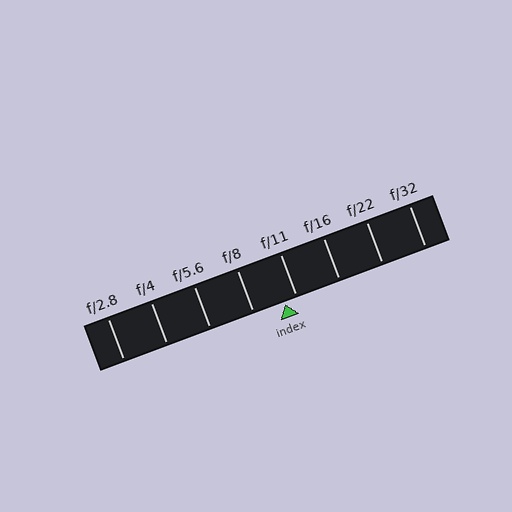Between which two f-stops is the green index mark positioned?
The index mark is between f/8 and f/11.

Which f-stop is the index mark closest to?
The index mark is closest to f/11.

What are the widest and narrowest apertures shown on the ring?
The widest aperture shown is f/2.8 and the narrowest is f/32.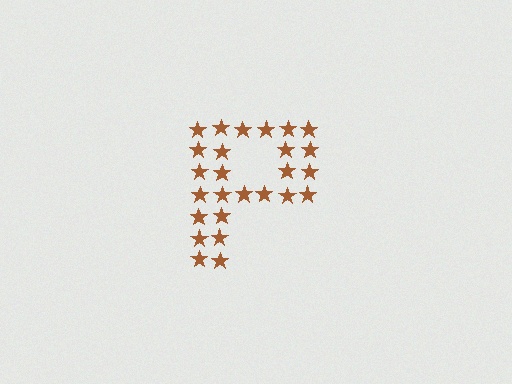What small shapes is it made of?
It is made of small stars.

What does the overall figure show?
The overall figure shows the letter P.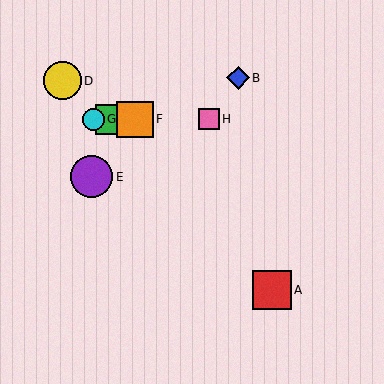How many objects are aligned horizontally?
4 objects (C, F, G, H) are aligned horizontally.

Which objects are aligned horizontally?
Objects C, F, G, H are aligned horizontally.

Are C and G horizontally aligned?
Yes, both are at y≈119.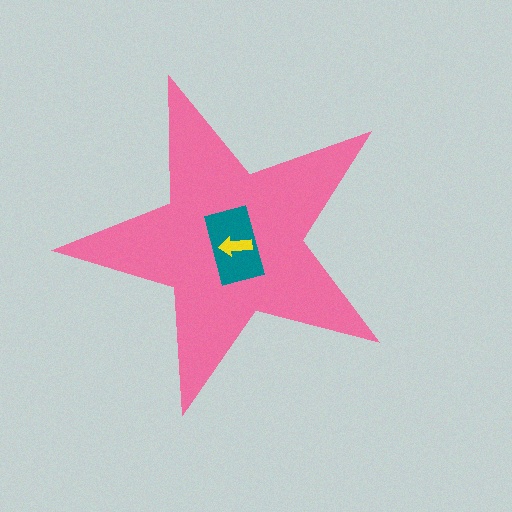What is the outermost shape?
The pink star.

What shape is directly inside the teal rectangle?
The yellow arrow.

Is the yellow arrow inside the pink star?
Yes.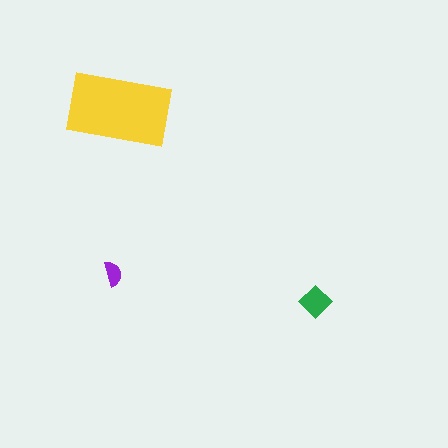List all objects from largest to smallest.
The yellow rectangle, the green diamond, the purple semicircle.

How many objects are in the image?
There are 3 objects in the image.